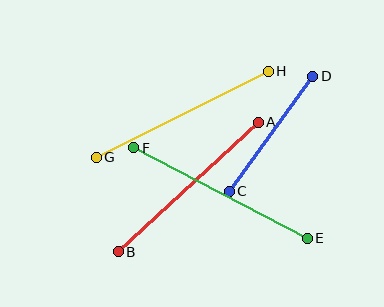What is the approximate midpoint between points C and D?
The midpoint is at approximately (271, 134) pixels.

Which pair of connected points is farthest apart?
Points E and F are farthest apart.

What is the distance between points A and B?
The distance is approximately 191 pixels.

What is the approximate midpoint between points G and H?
The midpoint is at approximately (182, 114) pixels.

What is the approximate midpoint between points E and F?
The midpoint is at approximately (220, 193) pixels.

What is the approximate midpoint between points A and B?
The midpoint is at approximately (188, 187) pixels.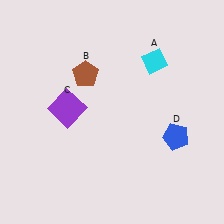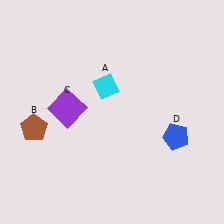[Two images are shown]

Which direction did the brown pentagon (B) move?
The brown pentagon (B) moved down.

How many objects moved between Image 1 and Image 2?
2 objects moved between the two images.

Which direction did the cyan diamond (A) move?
The cyan diamond (A) moved left.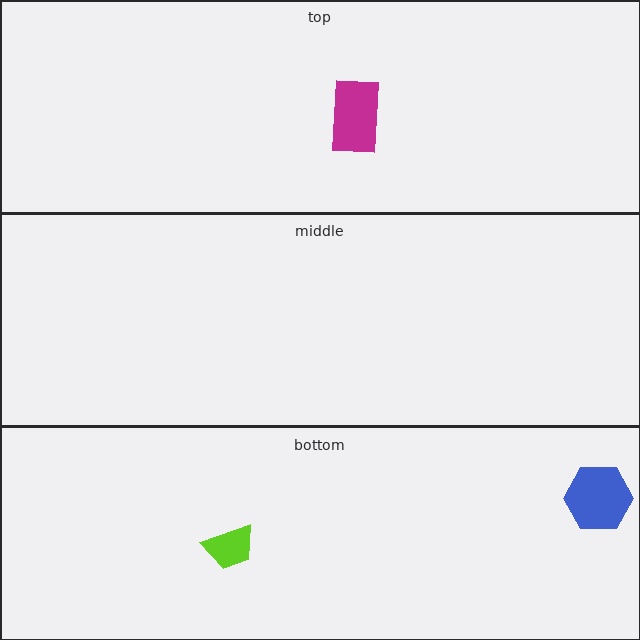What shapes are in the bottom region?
The lime trapezoid, the blue hexagon.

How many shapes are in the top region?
1.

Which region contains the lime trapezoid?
The bottom region.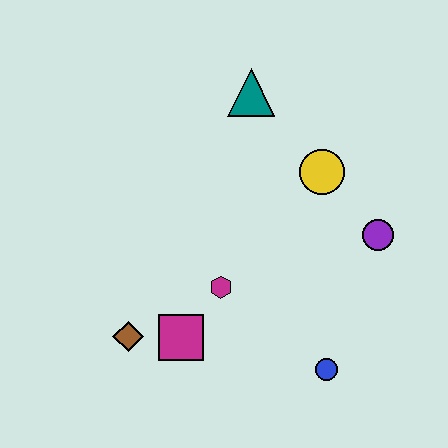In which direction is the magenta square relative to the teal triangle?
The magenta square is below the teal triangle.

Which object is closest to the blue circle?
The magenta hexagon is closest to the blue circle.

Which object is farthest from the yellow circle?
The brown diamond is farthest from the yellow circle.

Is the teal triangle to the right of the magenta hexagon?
Yes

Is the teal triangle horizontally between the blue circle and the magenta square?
Yes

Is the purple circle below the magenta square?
No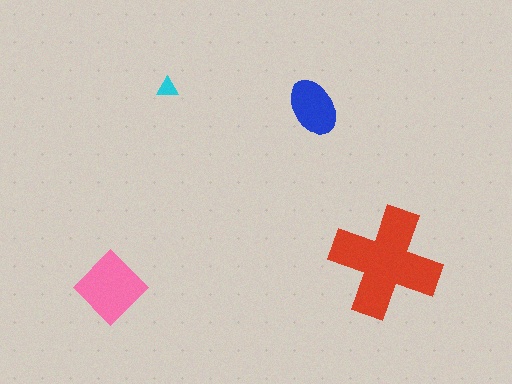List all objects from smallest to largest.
The cyan triangle, the blue ellipse, the pink diamond, the red cross.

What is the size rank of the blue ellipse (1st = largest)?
3rd.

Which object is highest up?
The cyan triangle is topmost.